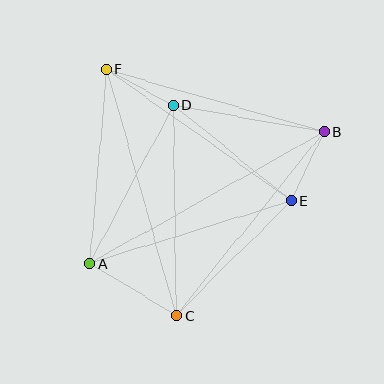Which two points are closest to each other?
Points D and F are closest to each other.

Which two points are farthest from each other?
Points A and B are farthest from each other.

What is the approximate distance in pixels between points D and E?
The distance between D and E is approximately 152 pixels.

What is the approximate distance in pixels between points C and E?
The distance between C and E is approximately 162 pixels.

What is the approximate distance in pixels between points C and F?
The distance between C and F is approximately 256 pixels.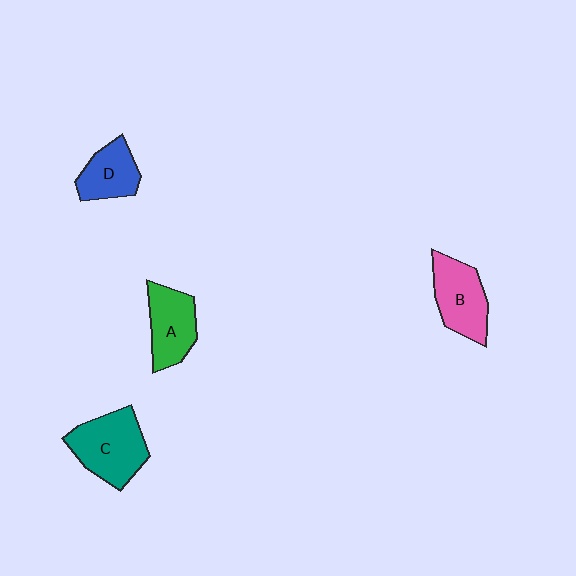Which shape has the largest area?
Shape C (teal).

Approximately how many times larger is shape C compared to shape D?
Approximately 1.5 times.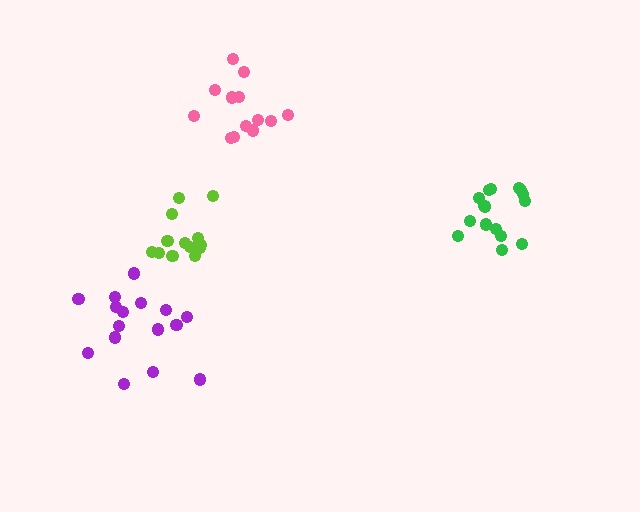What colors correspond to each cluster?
The clusters are colored: green, lime, pink, purple.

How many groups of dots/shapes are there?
There are 4 groups.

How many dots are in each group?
Group 1: 17 dots, Group 2: 14 dots, Group 3: 13 dots, Group 4: 16 dots (60 total).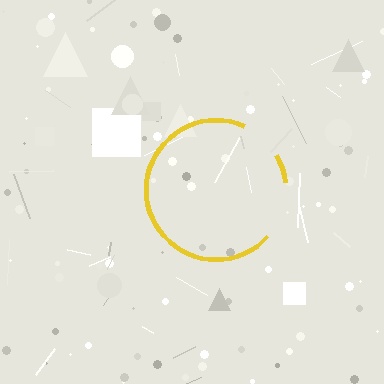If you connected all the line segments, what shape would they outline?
They would outline a circle.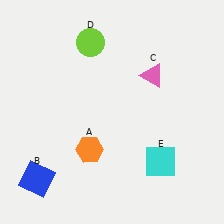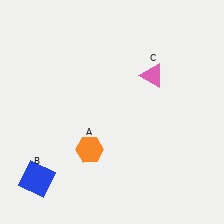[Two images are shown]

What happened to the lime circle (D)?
The lime circle (D) was removed in Image 2. It was in the top-left area of Image 1.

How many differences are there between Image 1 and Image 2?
There are 2 differences between the two images.